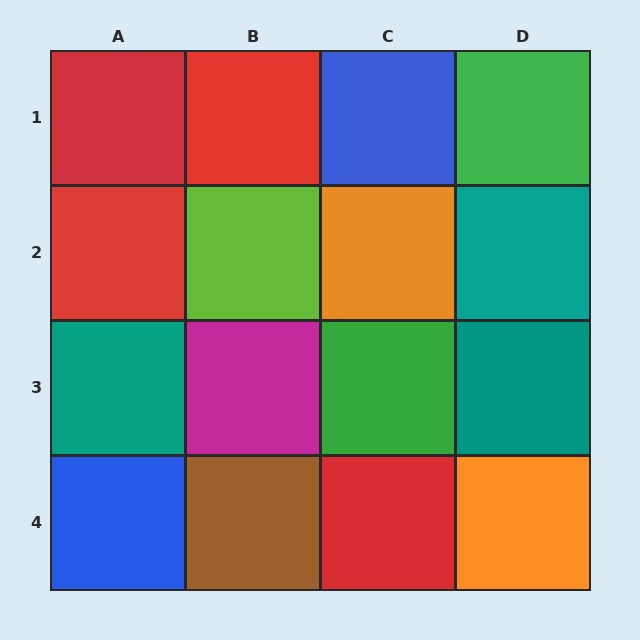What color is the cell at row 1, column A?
Red.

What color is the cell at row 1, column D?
Green.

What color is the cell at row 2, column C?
Orange.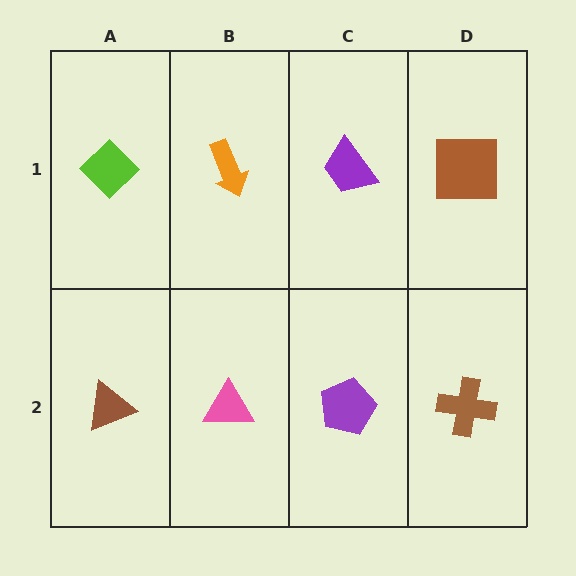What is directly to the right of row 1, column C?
A brown square.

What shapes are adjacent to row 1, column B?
A pink triangle (row 2, column B), a lime diamond (row 1, column A), a purple trapezoid (row 1, column C).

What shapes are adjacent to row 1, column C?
A purple pentagon (row 2, column C), an orange arrow (row 1, column B), a brown square (row 1, column D).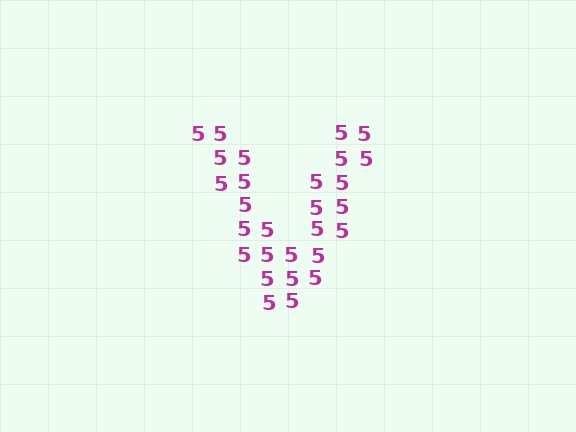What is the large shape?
The large shape is the letter V.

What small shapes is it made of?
It is made of small digit 5's.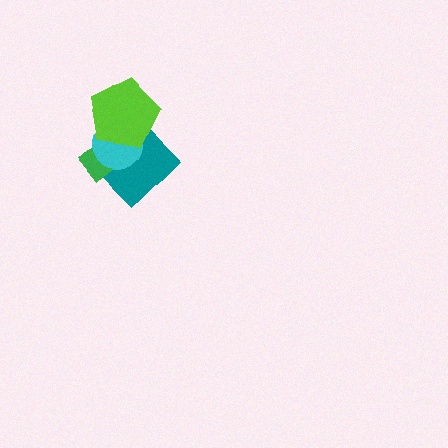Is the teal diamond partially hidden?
Yes, it is partially covered by another shape.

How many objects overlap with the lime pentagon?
3 objects overlap with the lime pentagon.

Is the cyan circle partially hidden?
Yes, it is partially covered by another shape.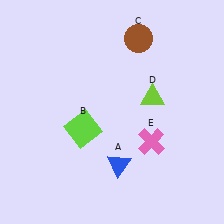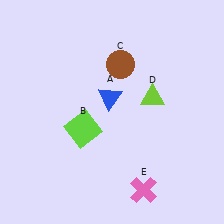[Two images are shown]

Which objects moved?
The objects that moved are: the blue triangle (A), the brown circle (C), the pink cross (E).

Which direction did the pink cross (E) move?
The pink cross (E) moved down.